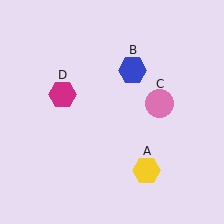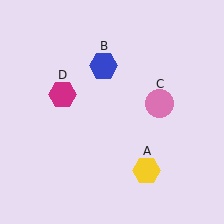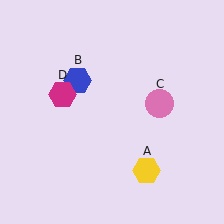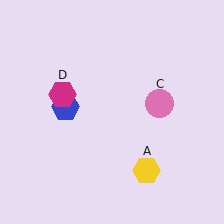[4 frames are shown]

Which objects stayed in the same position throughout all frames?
Yellow hexagon (object A) and pink circle (object C) and magenta hexagon (object D) remained stationary.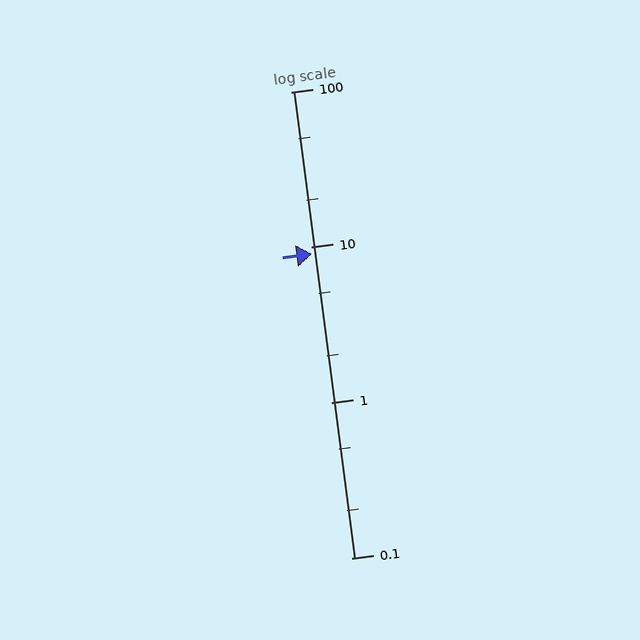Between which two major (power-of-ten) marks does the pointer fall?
The pointer is between 1 and 10.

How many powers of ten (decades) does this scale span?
The scale spans 3 decades, from 0.1 to 100.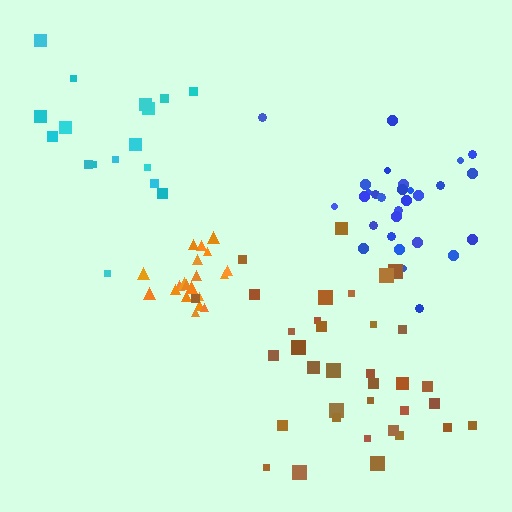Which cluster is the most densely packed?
Orange.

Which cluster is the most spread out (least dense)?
Brown.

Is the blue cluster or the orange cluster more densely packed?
Orange.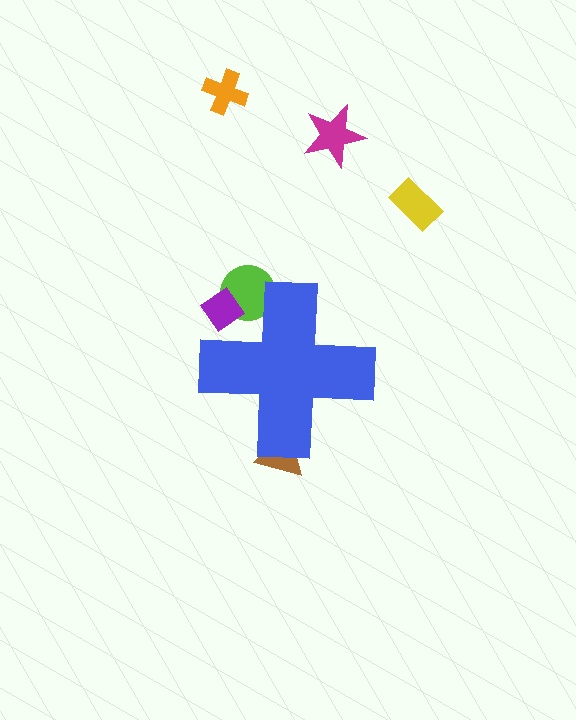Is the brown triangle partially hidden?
Yes, the brown triangle is partially hidden behind the blue cross.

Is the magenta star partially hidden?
No, the magenta star is fully visible.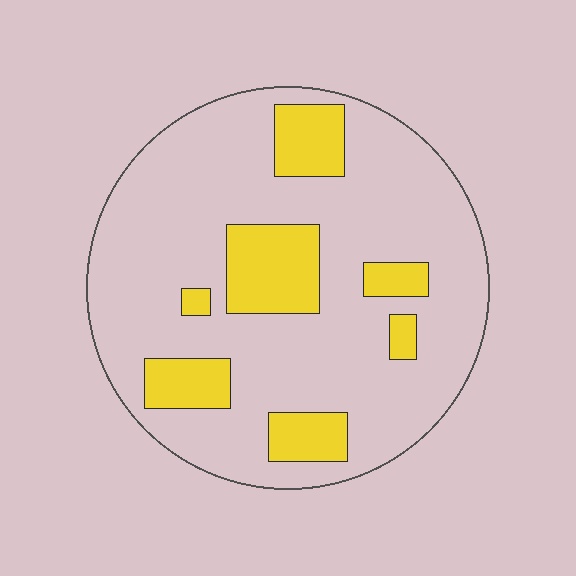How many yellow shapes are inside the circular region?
7.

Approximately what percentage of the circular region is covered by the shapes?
Approximately 20%.